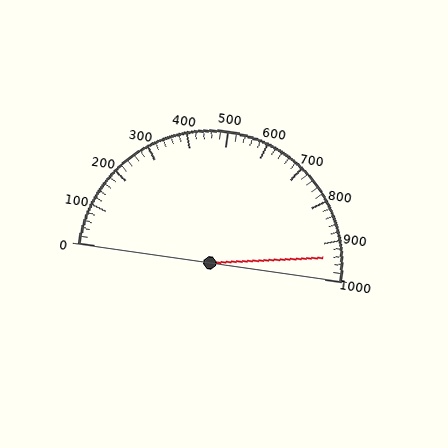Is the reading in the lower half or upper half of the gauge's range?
The reading is in the upper half of the range (0 to 1000).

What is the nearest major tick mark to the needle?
The nearest major tick mark is 900.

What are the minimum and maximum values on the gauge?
The gauge ranges from 0 to 1000.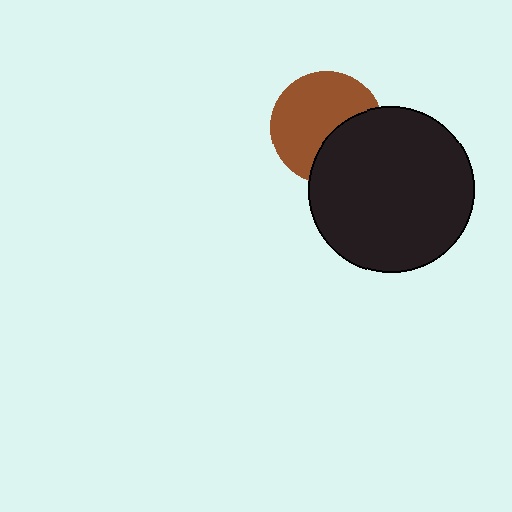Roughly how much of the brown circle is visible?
About half of it is visible (roughly 64%).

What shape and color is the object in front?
The object in front is a black circle.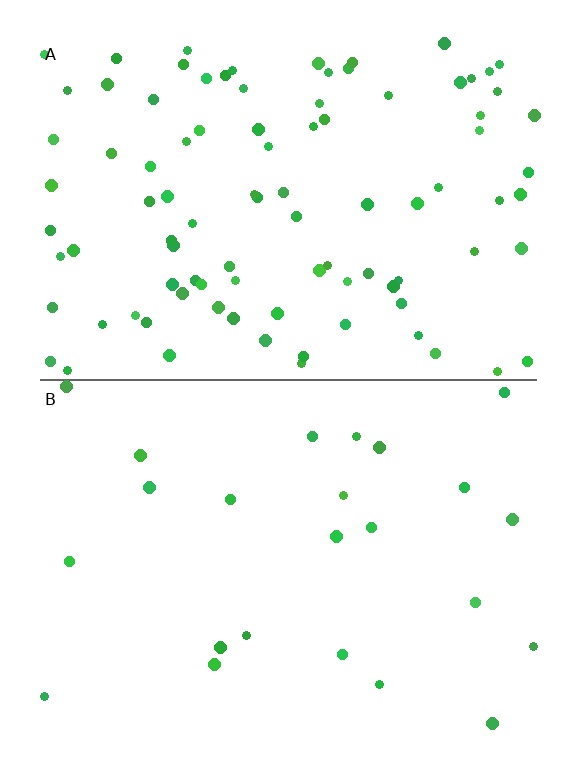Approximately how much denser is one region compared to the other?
Approximately 3.9× — region A over region B.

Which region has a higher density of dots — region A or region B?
A (the top).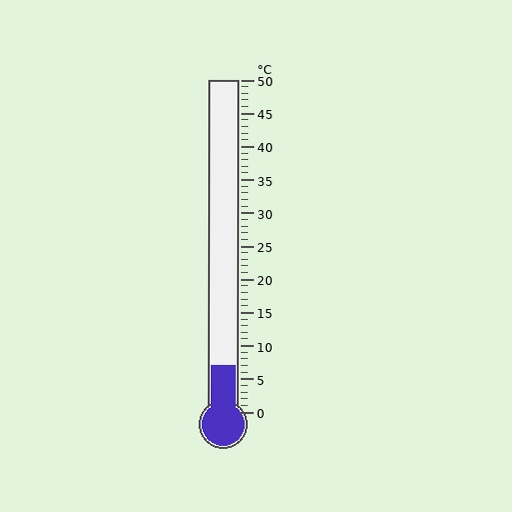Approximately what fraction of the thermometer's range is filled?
The thermometer is filled to approximately 15% of its range.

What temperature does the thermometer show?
The thermometer shows approximately 7°C.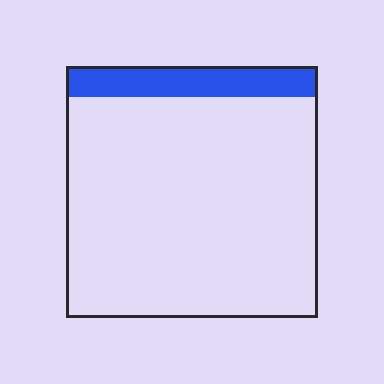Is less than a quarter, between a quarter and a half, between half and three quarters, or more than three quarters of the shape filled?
Less than a quarter.